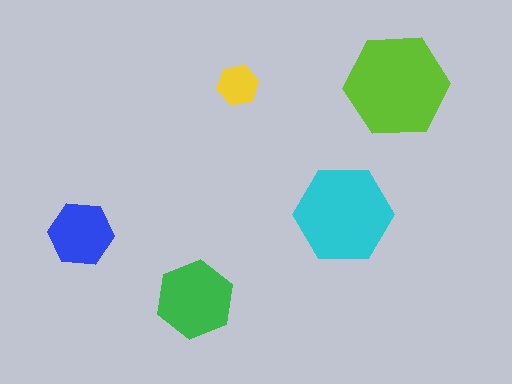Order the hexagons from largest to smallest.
the lime one, the cyan one, the green one, the blue one, the yellow one.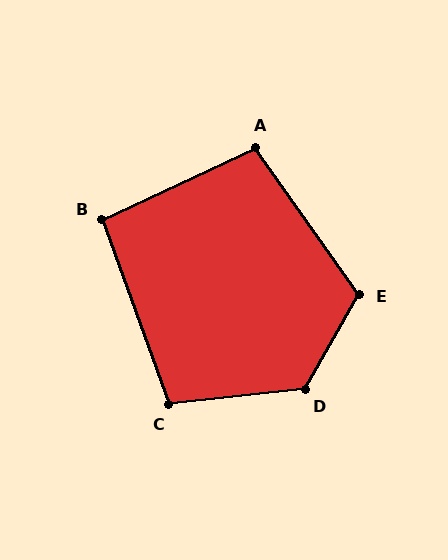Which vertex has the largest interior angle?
D, at approximately 126 degrees.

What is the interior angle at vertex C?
Approximately 104 degrees (obtuse).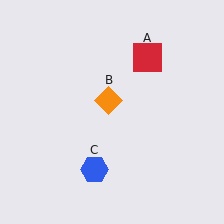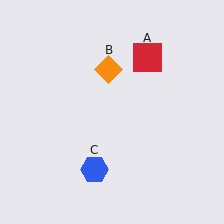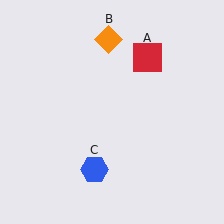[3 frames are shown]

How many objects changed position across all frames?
1 object changed position: orange diamond (object B).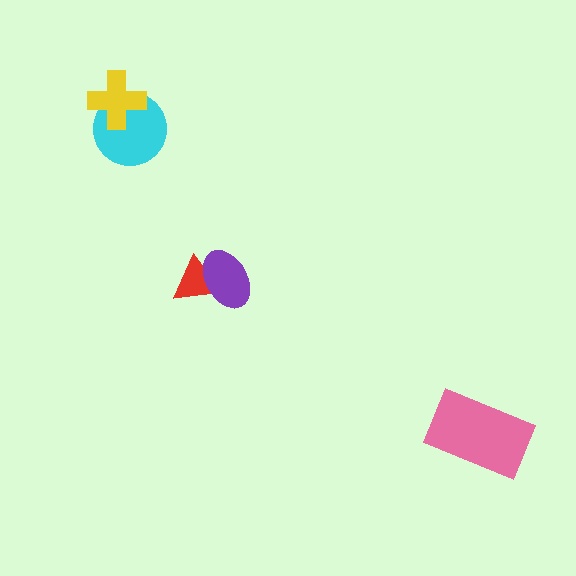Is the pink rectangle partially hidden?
No, no other shape covers it.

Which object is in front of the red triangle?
The purple ellipse is in front of the red triangle.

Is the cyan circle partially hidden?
Yes, it is partially covered by another shape.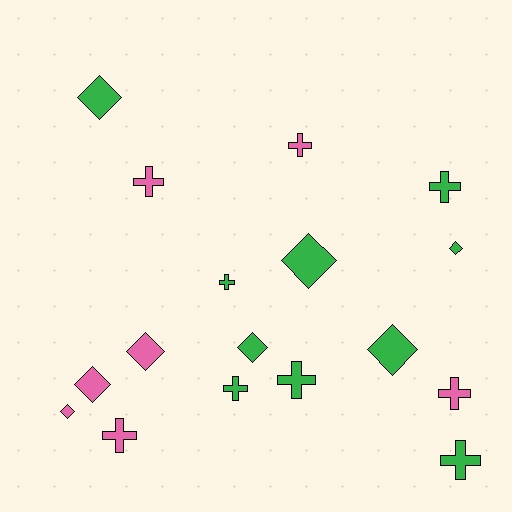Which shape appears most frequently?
Cross, with 9 objects.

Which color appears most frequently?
Green, with 10 objects.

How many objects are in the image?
There are 17 objects.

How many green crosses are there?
There are 5 green crosses.